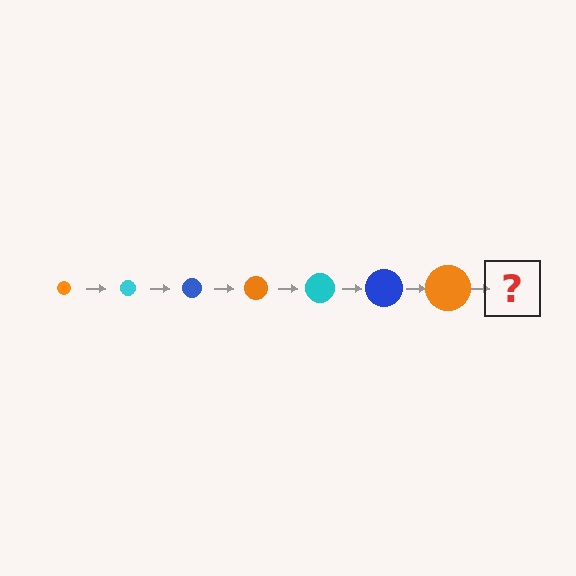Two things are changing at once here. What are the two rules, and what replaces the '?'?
The two rules are that the circle grows larger each step and the color cycles through orange, cyan, and blue. The '?' should be a cyan circle, larger than the previous one.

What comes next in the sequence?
The next element should be a cyan circle, larger than the previous one.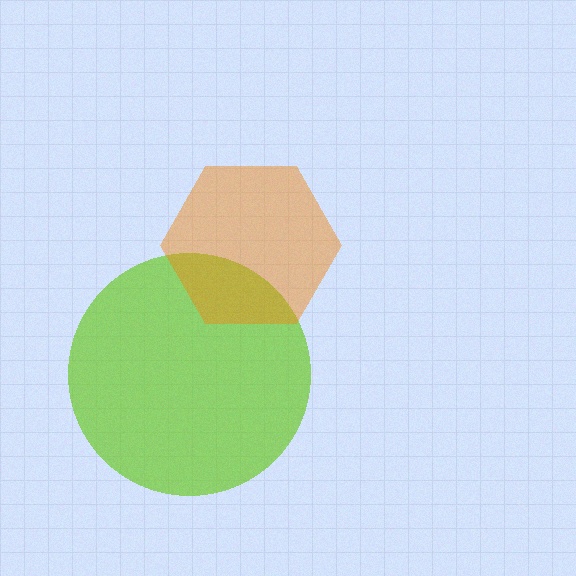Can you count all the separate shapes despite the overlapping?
Yes, there are 2 separate shapes.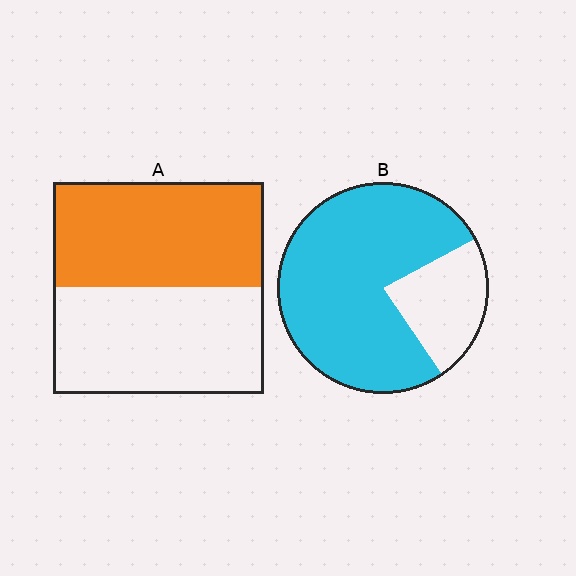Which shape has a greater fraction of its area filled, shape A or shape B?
Shape B.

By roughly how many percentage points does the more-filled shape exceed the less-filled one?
By roughly 25 percentage points (B over A).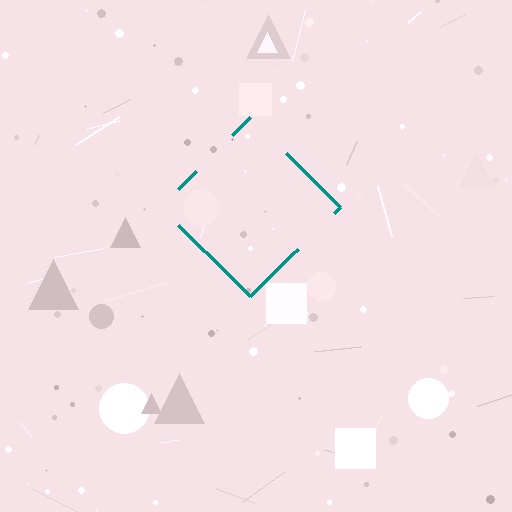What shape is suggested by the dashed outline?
The dashed outline suggests a diamond.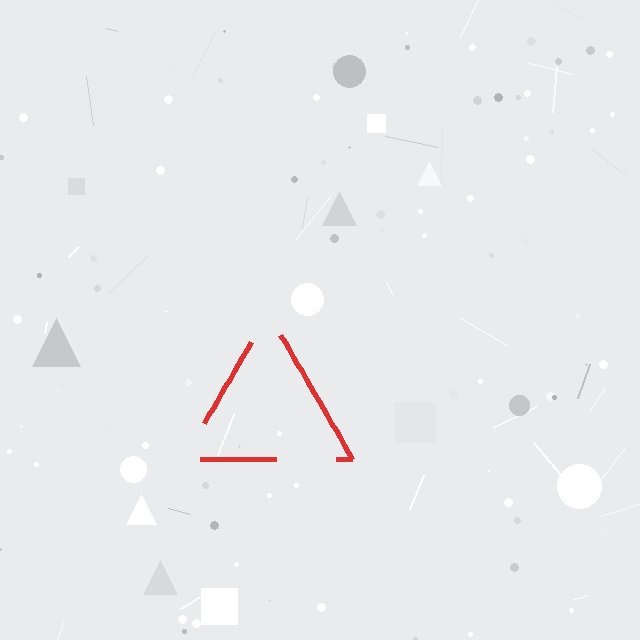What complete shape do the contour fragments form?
The contour fragments form a triangle.